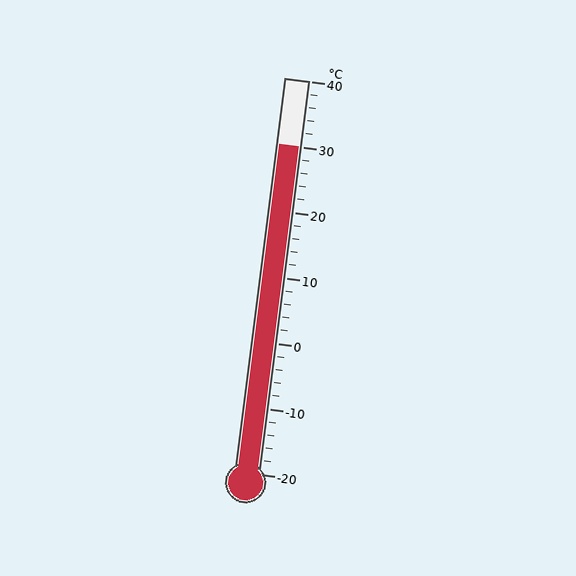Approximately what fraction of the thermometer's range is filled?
The thermometer is filled to approximately 85% of its range.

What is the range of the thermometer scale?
The thermometer scale ranges from -20°C to 40°C.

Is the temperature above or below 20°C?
The temperature is above 20°C.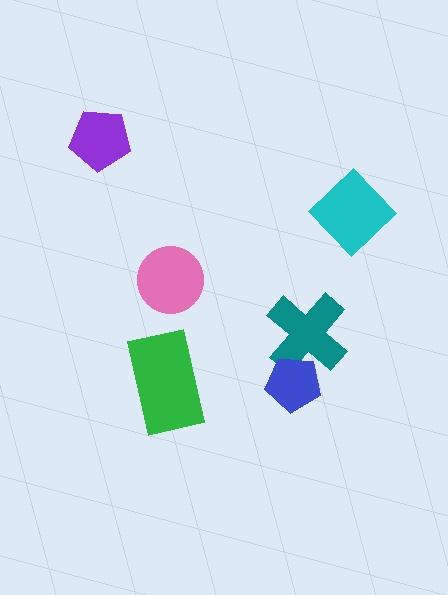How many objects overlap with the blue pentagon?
1 object overlaps with the blue pentagon.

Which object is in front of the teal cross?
The blue pentagon is in front of the teal cross.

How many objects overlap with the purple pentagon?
0 objects overlap with the purple pentagon.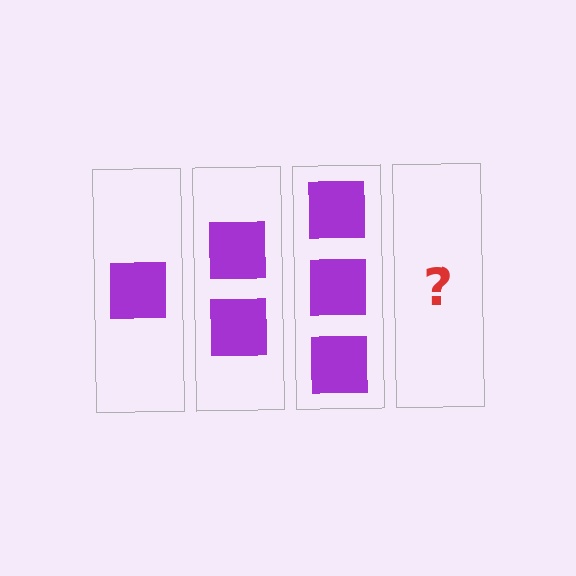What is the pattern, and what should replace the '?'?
The pattern is that each step adds one more square. The '?' should be 4 squares.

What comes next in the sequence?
The next element should be 4 squares.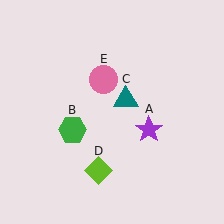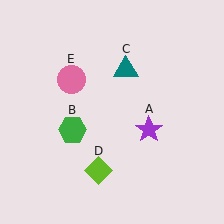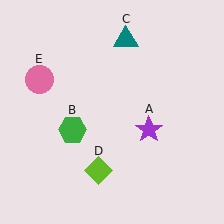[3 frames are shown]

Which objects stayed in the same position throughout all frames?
Purple star (object A) and green hexagon (object B) and lime diamond (object D) remained stationary.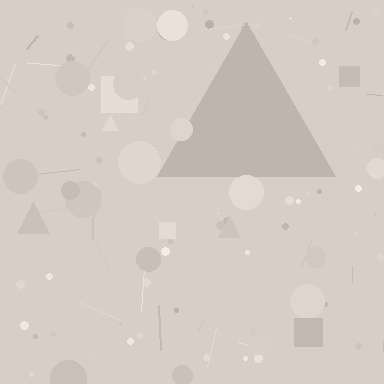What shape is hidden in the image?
A triangle is hidden in the image.